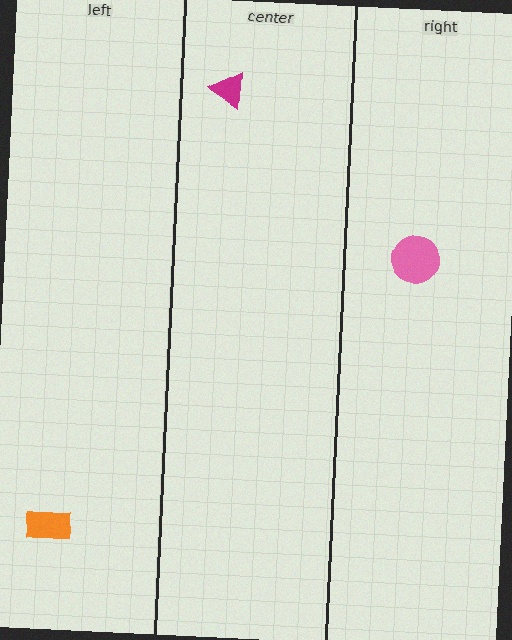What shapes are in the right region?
The pink circle.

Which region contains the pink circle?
The right region.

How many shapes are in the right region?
1.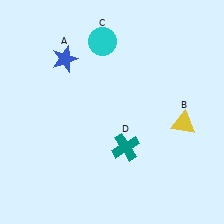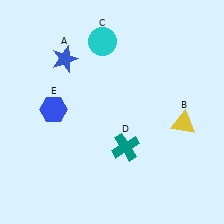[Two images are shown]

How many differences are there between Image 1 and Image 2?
There is 1 difference between the two images.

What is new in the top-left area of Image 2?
A blue hexagon (E) was added in the top-left area of Image 2.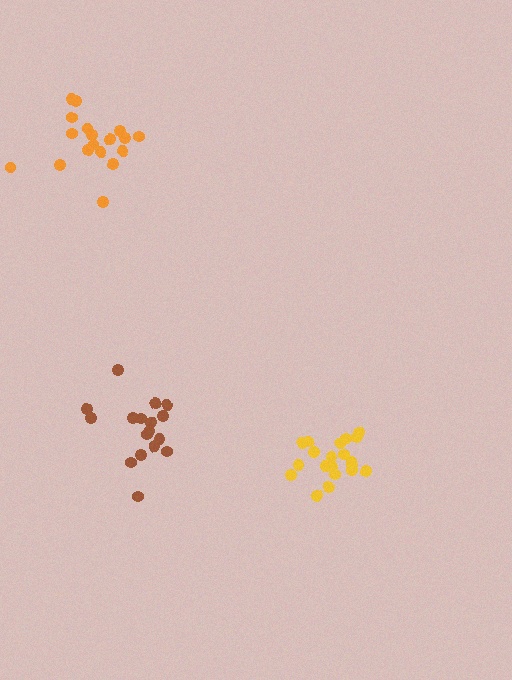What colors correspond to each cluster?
The clusters are colored: orange, brown, yellow.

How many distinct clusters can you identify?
There are 3 distinct clusters.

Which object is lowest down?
The yellow cluster is bottommost.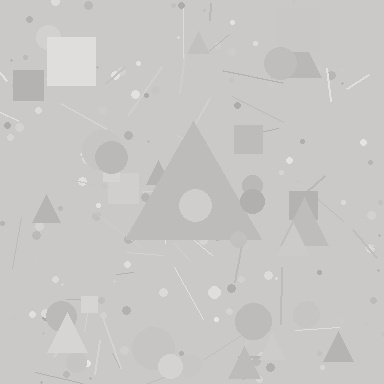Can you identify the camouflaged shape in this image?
The camouflaged shape is a triangle.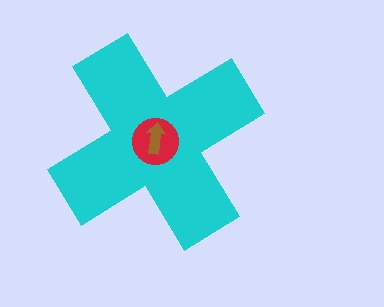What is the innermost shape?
The brown arrow.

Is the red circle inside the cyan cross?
Yes.